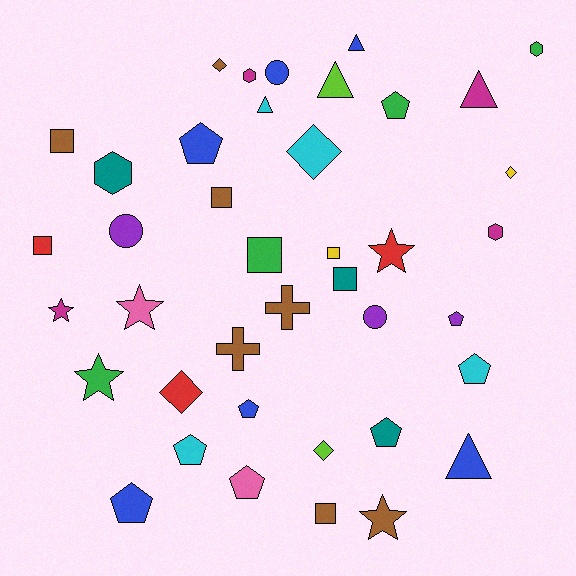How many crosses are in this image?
There are 2 crosses.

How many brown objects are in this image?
There are 7 brown objects.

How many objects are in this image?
There are 40 objects.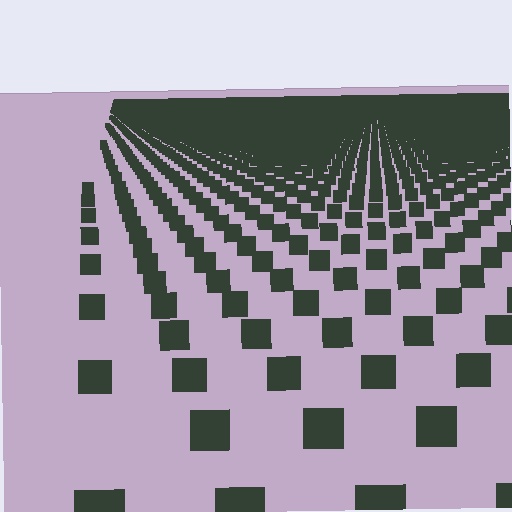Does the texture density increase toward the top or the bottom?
Density increases toward the top.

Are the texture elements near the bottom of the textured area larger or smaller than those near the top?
Larger. Near the bottom, elements are closer to the viewer and appear at a bigger on-screen size.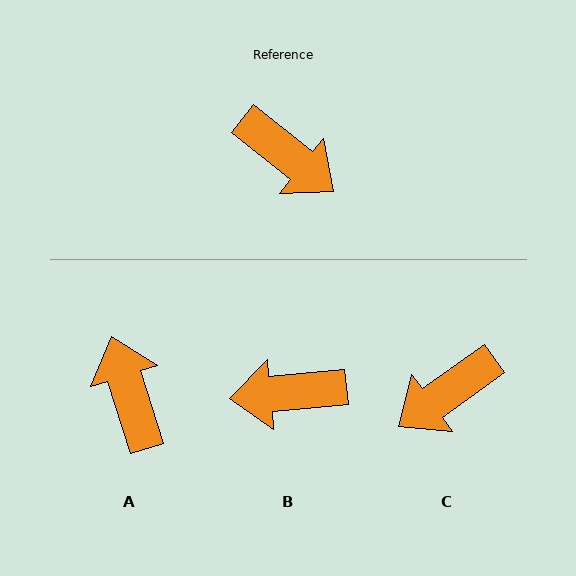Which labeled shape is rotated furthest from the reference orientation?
A, about 146 degrees away.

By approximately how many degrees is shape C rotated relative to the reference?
Approximately 106 degrees clockwise.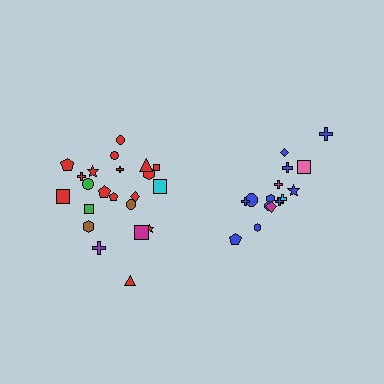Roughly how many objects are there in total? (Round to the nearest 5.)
Roughly 35 objects in total.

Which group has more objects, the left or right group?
The left group.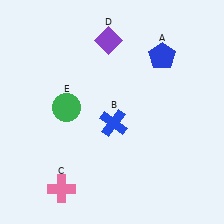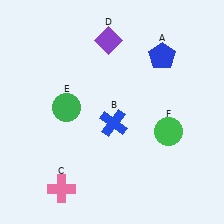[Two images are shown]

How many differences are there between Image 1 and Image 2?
There is 1 difference between the two images.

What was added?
A green circle (F) was added in Image 2.